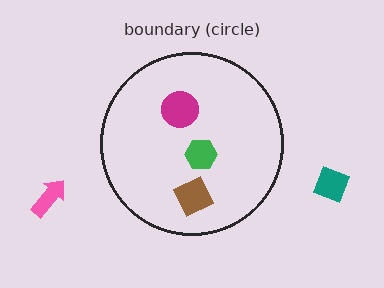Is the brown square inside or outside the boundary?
Inside.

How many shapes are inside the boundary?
3 inside, 2 outside.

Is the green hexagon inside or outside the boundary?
Inside.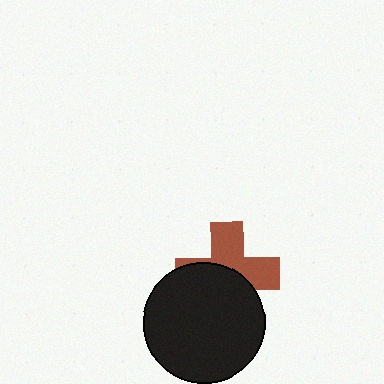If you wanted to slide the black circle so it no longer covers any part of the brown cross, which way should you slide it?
Slide it down — that is the most direct way to separate the two shapes.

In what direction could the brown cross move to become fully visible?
The brown cross could move up. That would shift it out from behind the black circle entirely.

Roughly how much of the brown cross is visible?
About half of it is visible (roughly 49%).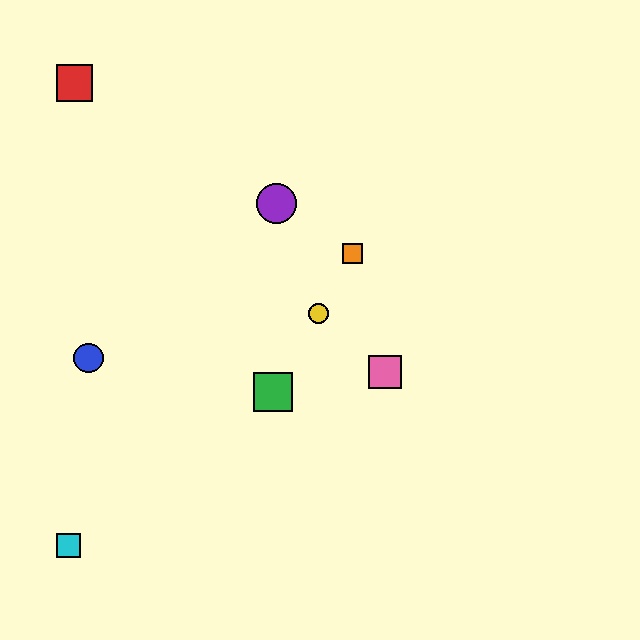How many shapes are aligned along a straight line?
3 shapes (the green square, the yellow circle, the orange square) are aligned along a straight line.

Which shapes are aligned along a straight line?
The green square, the yellow circle, the orange square are aligned along a straight line.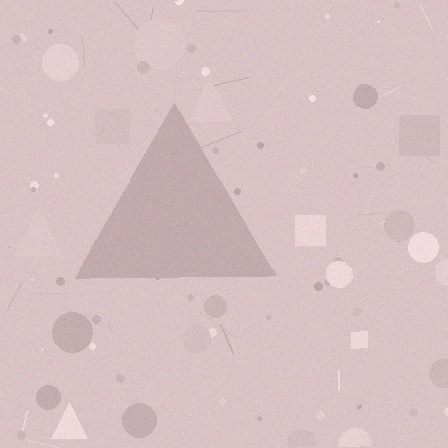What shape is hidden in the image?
A triangle is hidden in the image.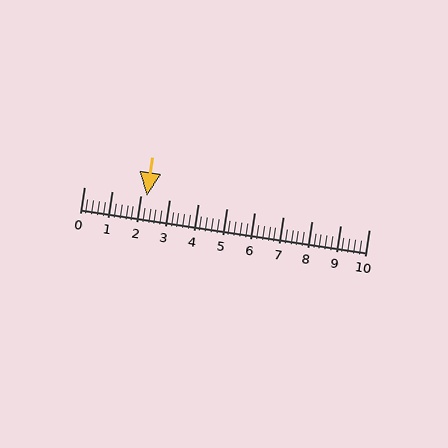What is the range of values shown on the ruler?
The ruler shows values from 0 to 10.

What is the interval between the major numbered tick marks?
The major tick marks are spaced 1 units apart.